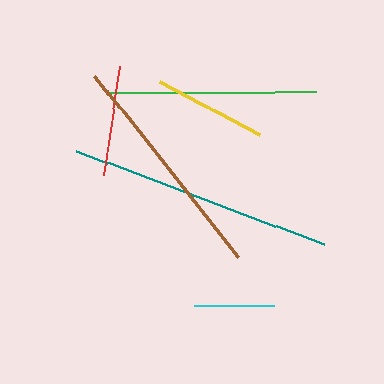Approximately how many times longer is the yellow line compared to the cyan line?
The yellow line is approximately 1.4 times the length of the cyan line.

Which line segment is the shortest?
The cyan line is the shortest at approximately 81 pixels.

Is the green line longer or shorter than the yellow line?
The green line is longer than the yellow line.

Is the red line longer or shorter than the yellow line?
The yellow line is longer than the red line.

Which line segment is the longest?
The teal line is the longest at approximately 266 pixels.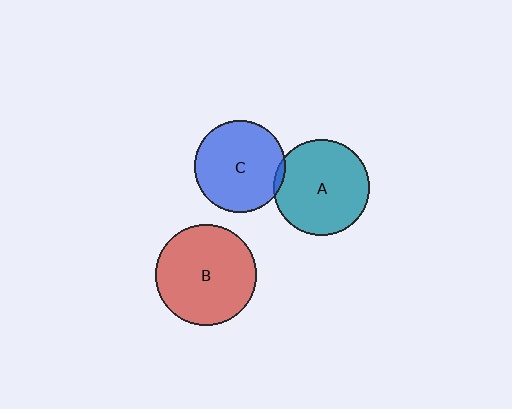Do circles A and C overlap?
Yes.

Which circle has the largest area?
Circle B (red).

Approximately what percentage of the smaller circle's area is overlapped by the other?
Approximately 5%.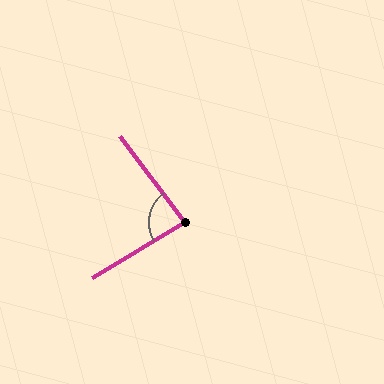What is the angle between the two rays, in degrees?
Approximately 84 degrees.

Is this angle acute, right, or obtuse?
It is acute.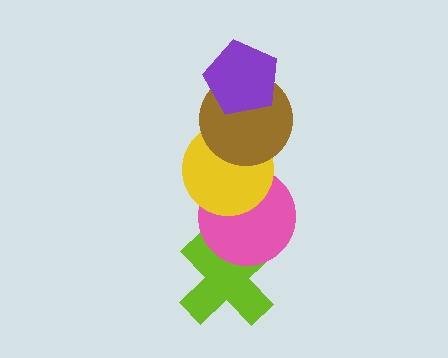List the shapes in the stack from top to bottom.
From top to bottom: the purple pentagon, the brown circle, the yellow circle, the pink circle, the lime cross.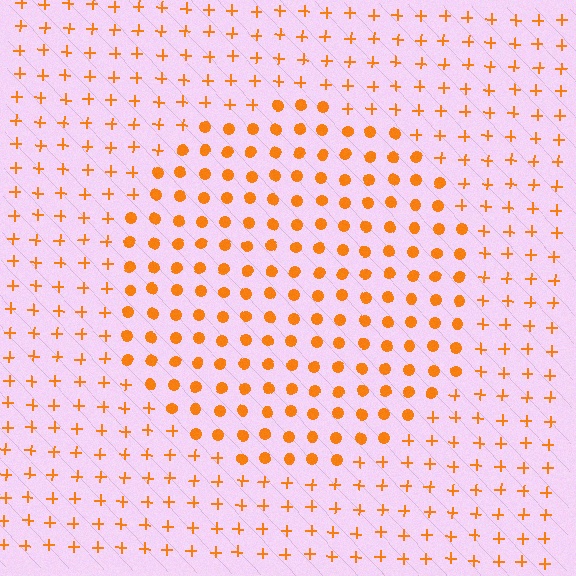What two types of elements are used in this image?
The image uses circles inside the circle region and plus signs outside it.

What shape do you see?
I see a circle.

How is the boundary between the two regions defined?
The boundary is defined by a change in element shape: circles inside vs. plus signs outside. All elements share the same color and spacing.